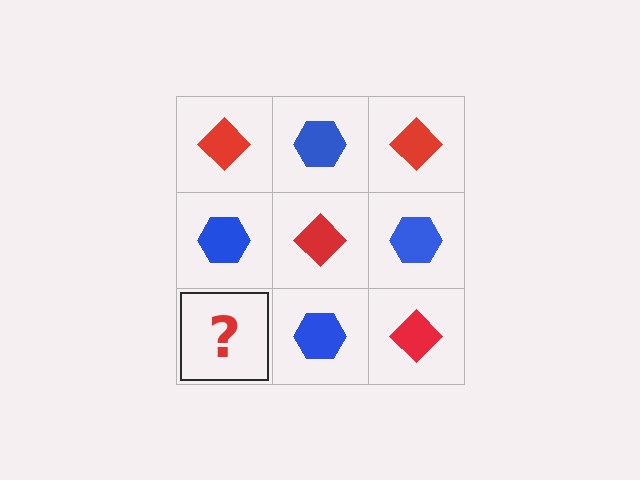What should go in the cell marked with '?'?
The missing cell should contain a red diamond.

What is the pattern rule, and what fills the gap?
The rule is that it alternates red diamond and blue hexagon in a checkerboard pattern. The gap should be filled with a red diamond.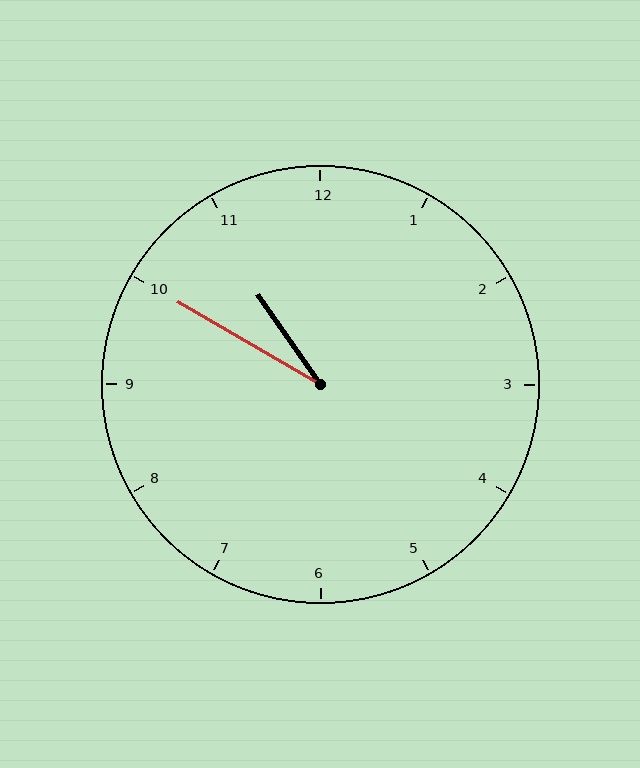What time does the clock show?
10:50.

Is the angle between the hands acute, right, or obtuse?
It is acute.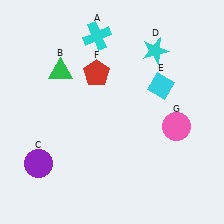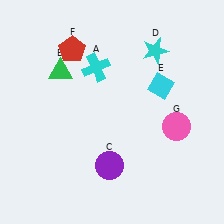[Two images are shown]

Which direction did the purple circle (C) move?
The purple circle (C) moved right.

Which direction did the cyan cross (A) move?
The cyan cross (A) moved down.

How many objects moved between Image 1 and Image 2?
3 objects moved between the two images.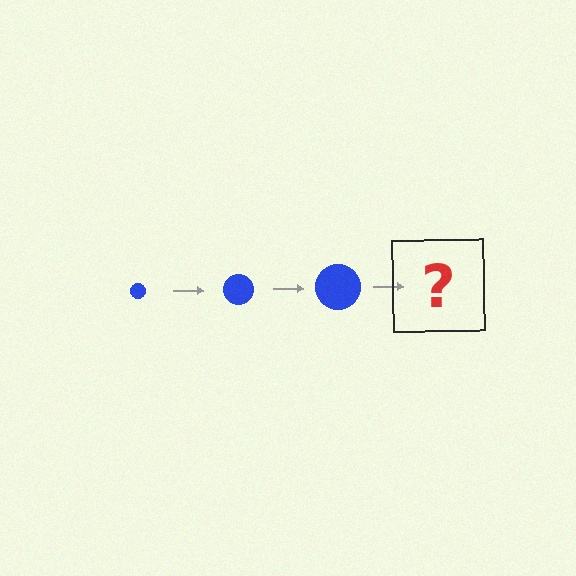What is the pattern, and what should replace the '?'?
The pattern is that the circle gets progressively larger each step. The '?' should be a blue circle, larger than the previous one.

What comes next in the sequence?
The next element should be a blue circle, larger than the previous one.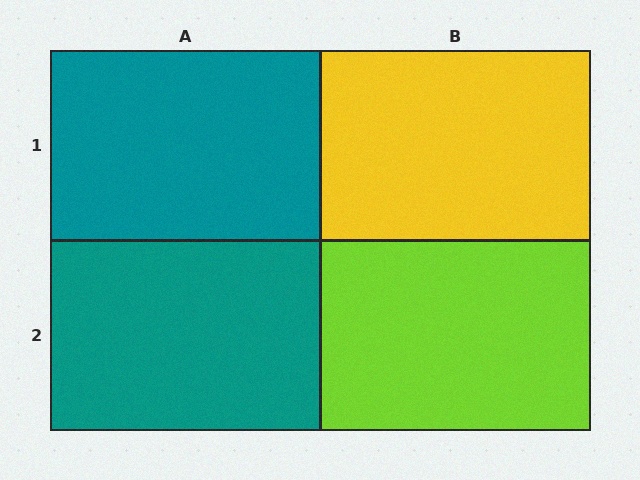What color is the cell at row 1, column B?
Yellow.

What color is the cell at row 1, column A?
Teal.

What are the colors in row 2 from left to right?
Teal, lime.